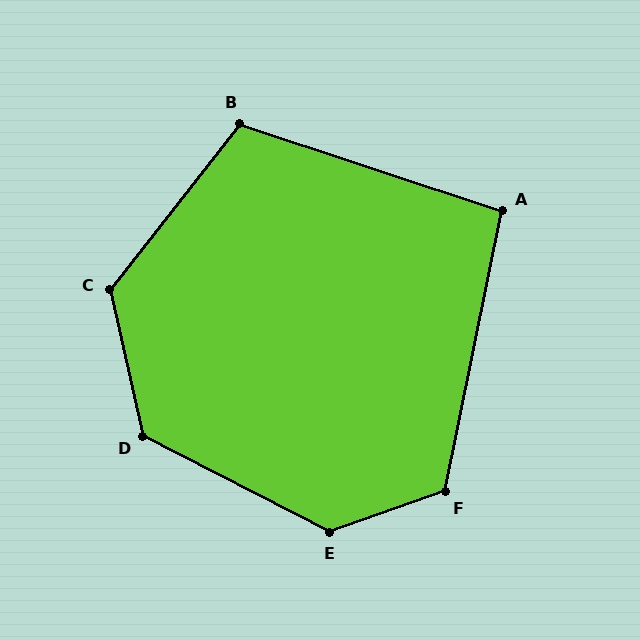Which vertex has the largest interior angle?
E, at approximately 134 degrees.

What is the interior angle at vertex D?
Approximately 130 degrees (obtuse).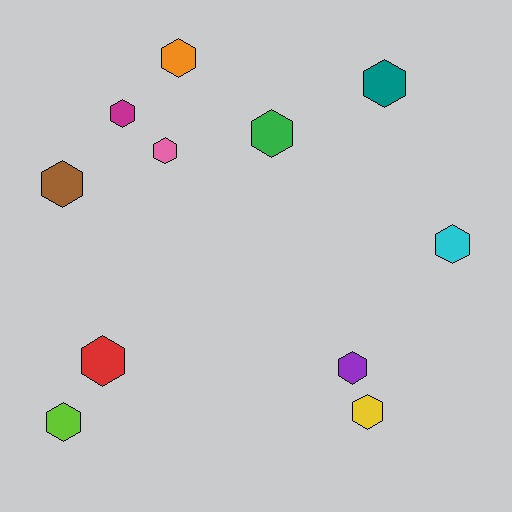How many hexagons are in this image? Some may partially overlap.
There are 11 hexagons.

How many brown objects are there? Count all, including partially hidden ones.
There is 1 brown object.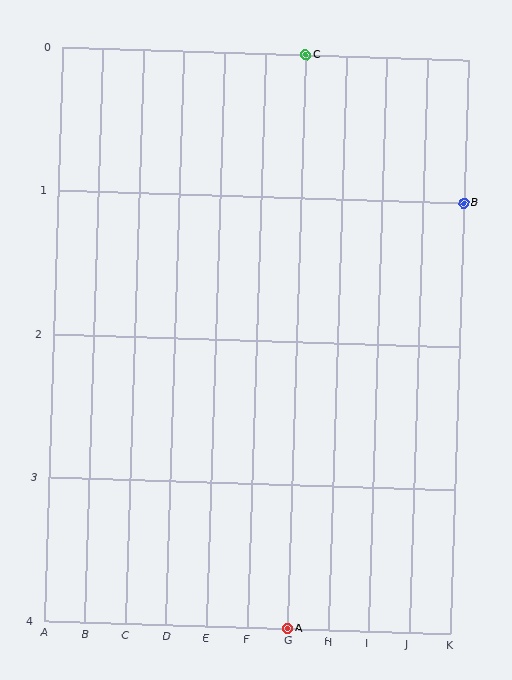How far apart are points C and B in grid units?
Points C and B are 4 columns and 1 row apart (about 4.1 grid units diagonally).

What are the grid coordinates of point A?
Point A is at grid coordinates (G, 4).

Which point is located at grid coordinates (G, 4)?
Point A is at (G, 4).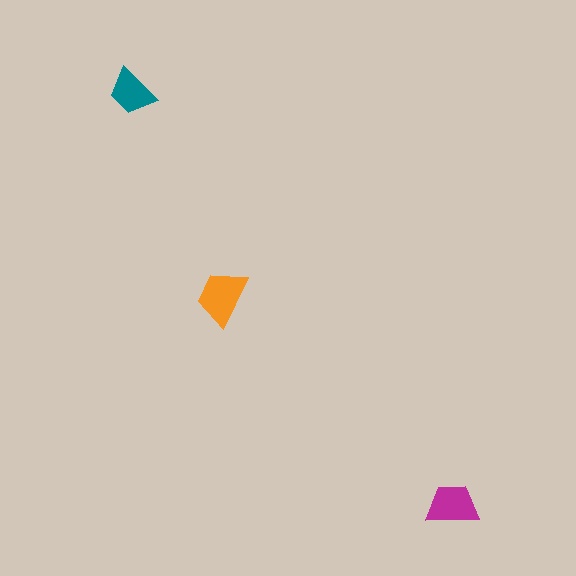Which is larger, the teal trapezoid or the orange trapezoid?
The orange one.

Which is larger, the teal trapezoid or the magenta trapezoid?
The magenta one.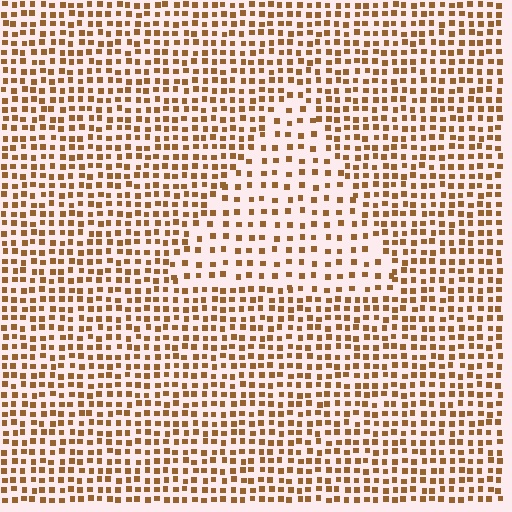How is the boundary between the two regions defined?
The boundary is defined by a change in element density (approximately 1.8x ratio). All elements are the same color, size, and shape.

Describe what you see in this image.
The image contains small brown elements arranged at two different densities. A triangle-shaped region is visible where the elements are less densely packed than the surrounding area.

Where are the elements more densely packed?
The elements are more densely packed outside the triangle boundary.